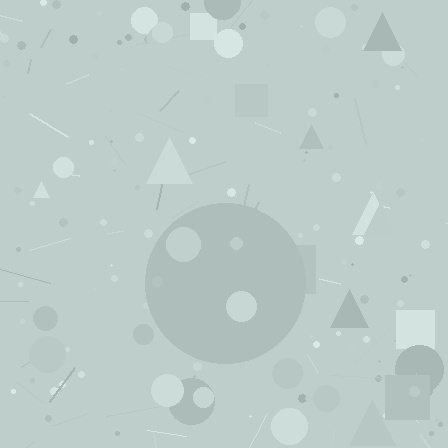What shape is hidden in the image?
A circle is hidden in the image.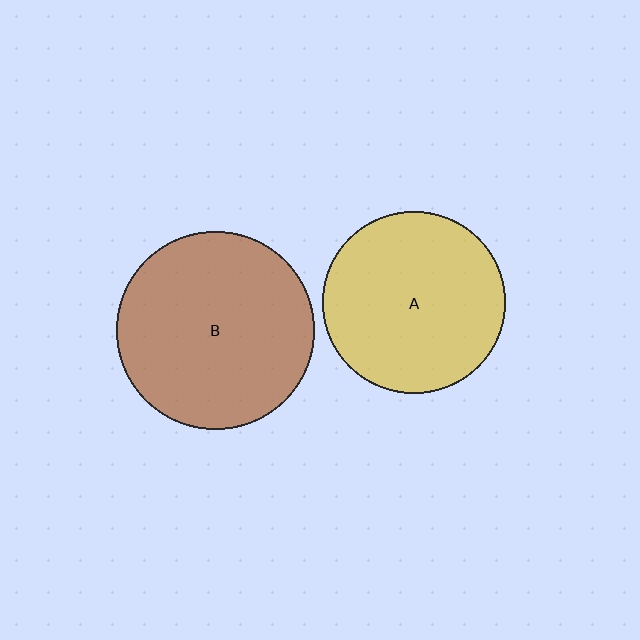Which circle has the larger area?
Circle B (brown).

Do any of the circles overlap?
No, none of the circles overlap.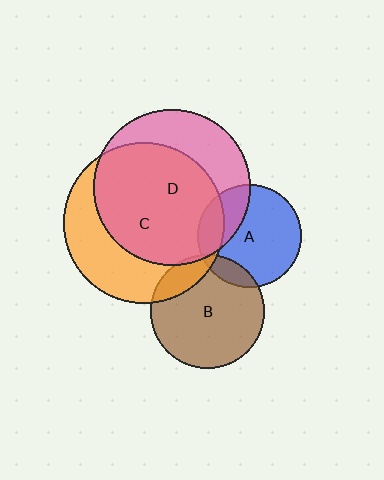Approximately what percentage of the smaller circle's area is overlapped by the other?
Approximately 30%.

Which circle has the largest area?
Circle C (orange).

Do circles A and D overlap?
Yes.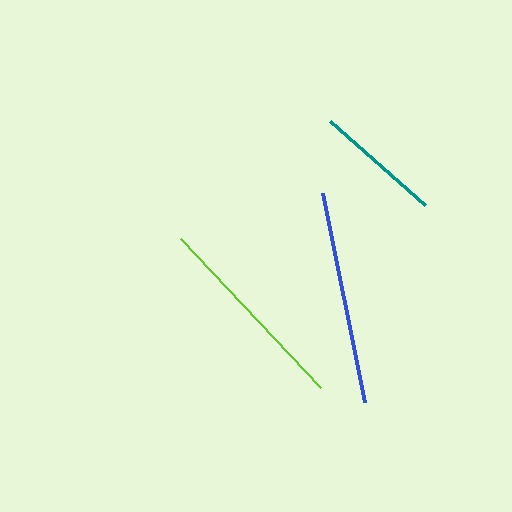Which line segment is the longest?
The blue line is the longest at approximately 213 pixels.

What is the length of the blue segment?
The blue segment is approximately 213 pixels long.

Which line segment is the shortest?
The teal line is the shortest at approximately 126 pixels.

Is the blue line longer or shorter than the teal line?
The blue line is longer than the teal line.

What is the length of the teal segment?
The teal segment is approximately 126 pixels long.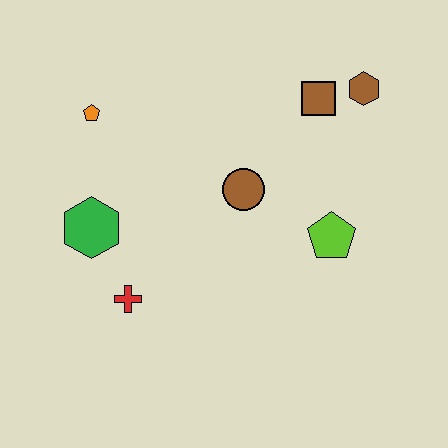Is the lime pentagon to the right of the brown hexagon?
No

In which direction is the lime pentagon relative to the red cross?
The lime pentagon is to the right of the red cross.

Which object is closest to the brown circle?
The lime pentagon is closest to the brown circle.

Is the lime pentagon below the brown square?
Yes